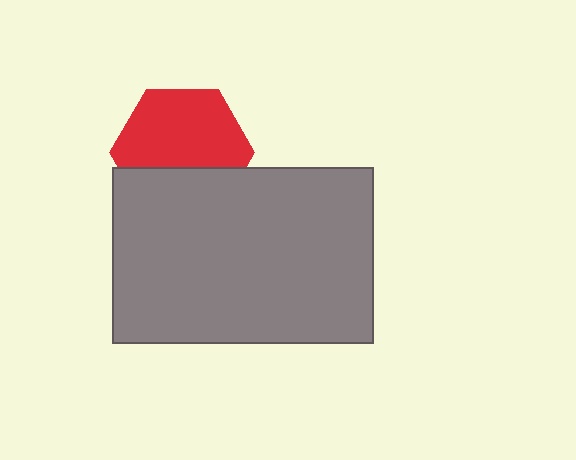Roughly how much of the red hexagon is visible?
About half of it is visible (roughly 65%).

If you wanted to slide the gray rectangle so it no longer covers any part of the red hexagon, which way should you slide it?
Slide it down — that is the most direct way to separate the two shapes.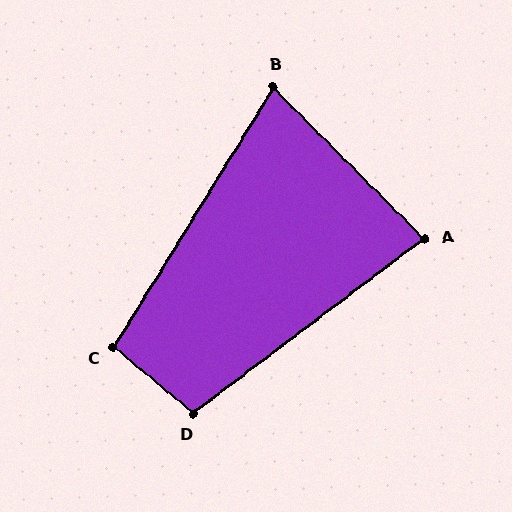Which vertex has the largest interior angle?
D, at approximately 103 degrees.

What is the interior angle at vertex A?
Approximately 82 degrees (acute).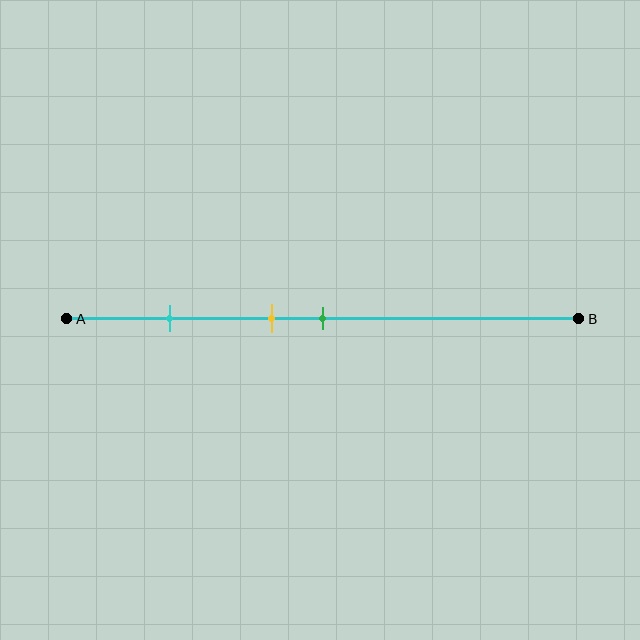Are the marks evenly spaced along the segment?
No, the marks are not evenly spaced.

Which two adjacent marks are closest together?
The yellow and green marks are the closest adjacent pair.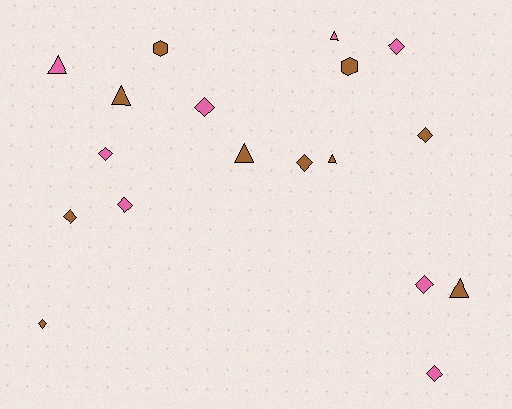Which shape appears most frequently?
Diamond, with 10 objects.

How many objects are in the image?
There are 18 objects.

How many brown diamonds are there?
There are 4 brown diamonds.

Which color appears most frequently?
Brown, with 10 objects.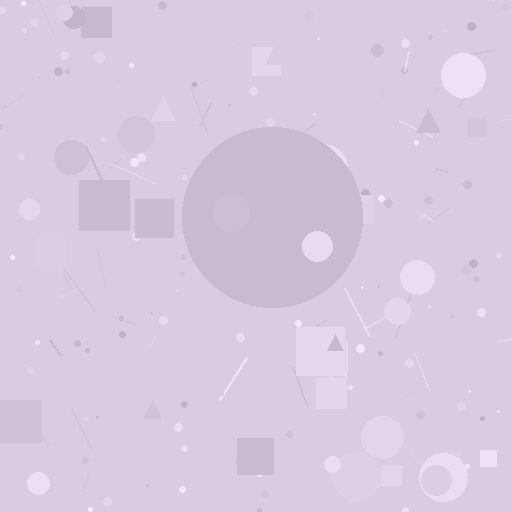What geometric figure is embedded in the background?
A circle is embedded in the background.